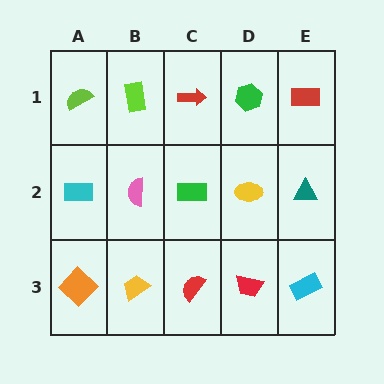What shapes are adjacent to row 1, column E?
A teal triangle (row 2, column E), a green hexagon (row 1, column D).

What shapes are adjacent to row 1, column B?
A pink semicircle (row 2, column B), a lime semicircle (row 1, column A), a red arrow (row 1, column C).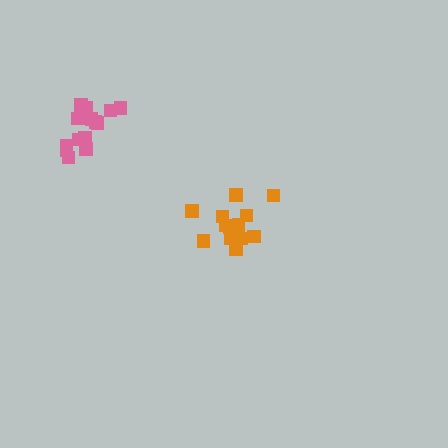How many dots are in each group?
Group 1: 13 dots, Group 2: 15 dots (28 total).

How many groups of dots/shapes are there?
There are 2 groups.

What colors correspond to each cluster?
The clusters are colored: orange, pink.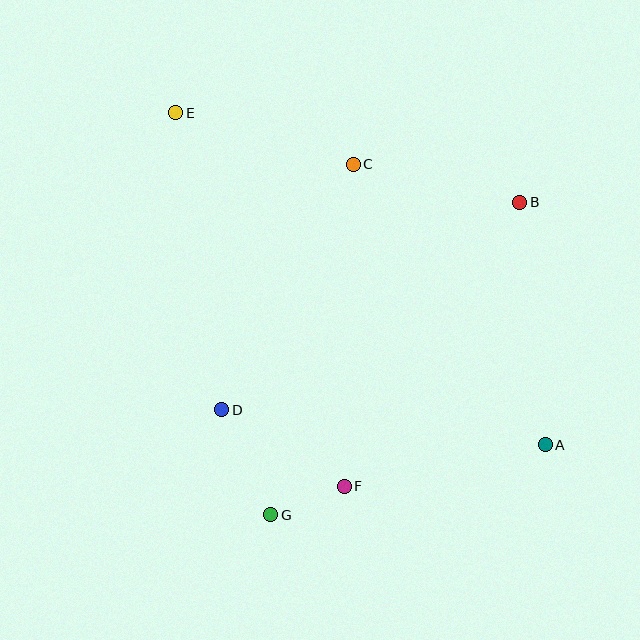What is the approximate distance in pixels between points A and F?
The distance between A and F is approximately 205 pixels.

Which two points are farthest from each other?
Points A and E are farthest from each other.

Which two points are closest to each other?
Points F and G are closest to each other.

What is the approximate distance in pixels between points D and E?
The distance between D and E is approximately 301 pixels.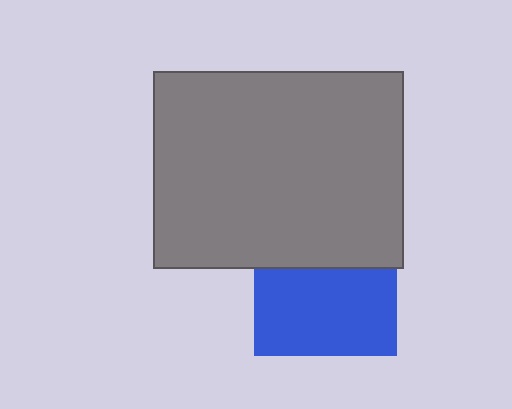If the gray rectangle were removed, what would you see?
You would see the complete blue square.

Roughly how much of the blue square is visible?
About half of it is visible (roughly 61%).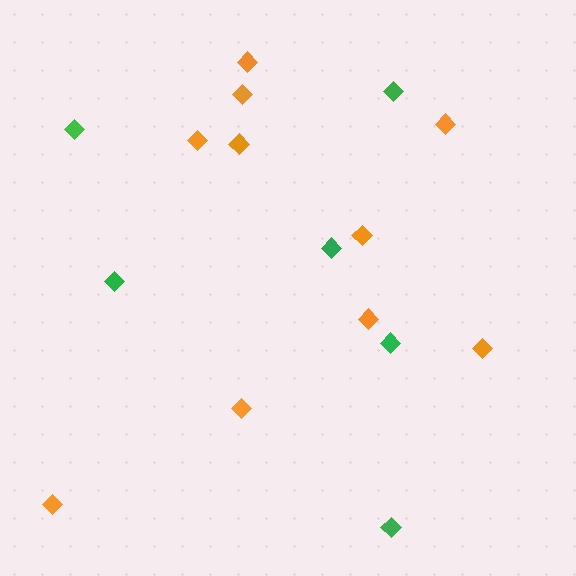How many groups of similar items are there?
There are 2 groups: one group of green diamonds (6) and one group of orange diamonds (10).